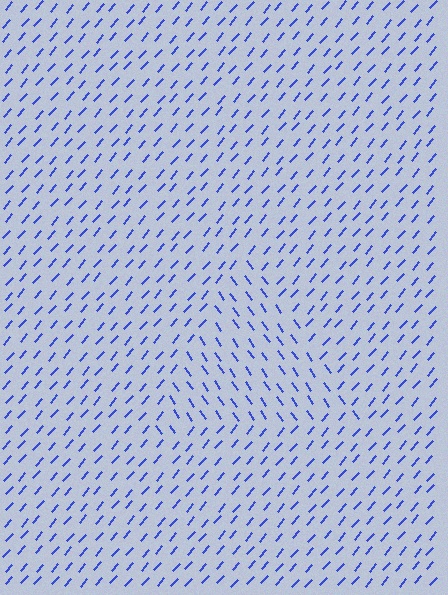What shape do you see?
I see a triangle.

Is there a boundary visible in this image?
Yes, there is a texture boundary formed by a change in line orientation.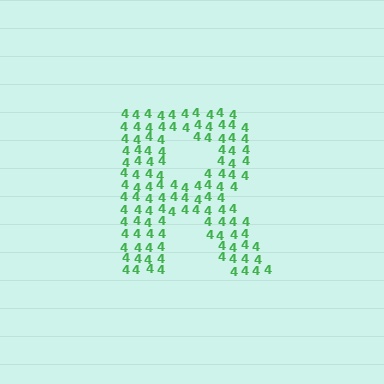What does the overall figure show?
The overall figure shows the letter R.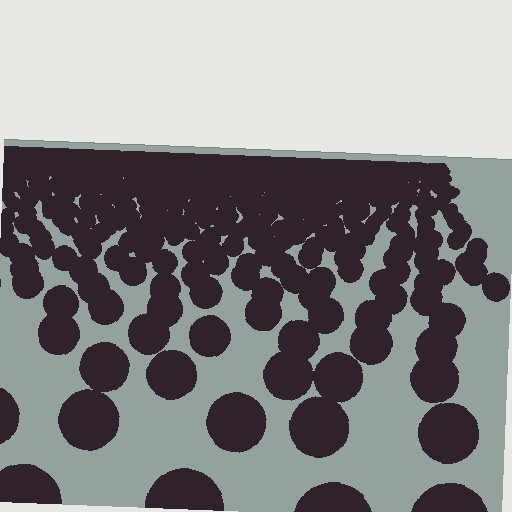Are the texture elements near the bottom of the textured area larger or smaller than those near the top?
Larger. Near the bottom, elements are closer to the viewer and appear at a bigger on-screen size.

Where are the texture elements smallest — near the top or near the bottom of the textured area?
Near the top.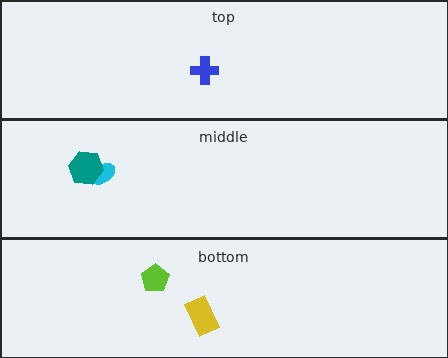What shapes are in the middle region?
The cyan ellipse, the teal hexagon.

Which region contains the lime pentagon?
The bottom region.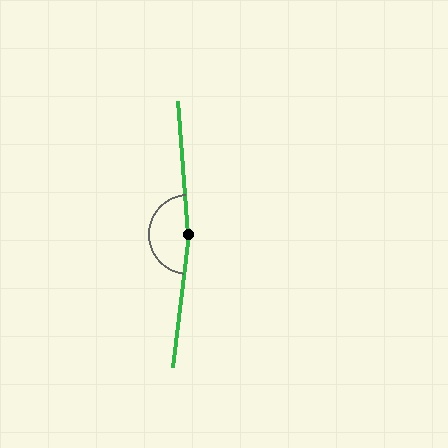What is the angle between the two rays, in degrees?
Approximately 169 degrees.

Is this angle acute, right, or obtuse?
It is obtuse.